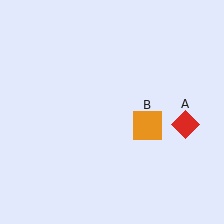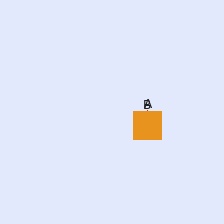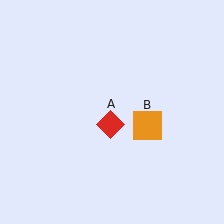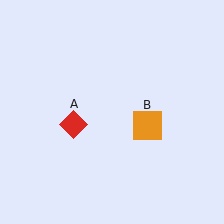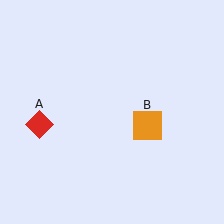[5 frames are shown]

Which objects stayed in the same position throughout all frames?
Orange square (object B) remained stationary.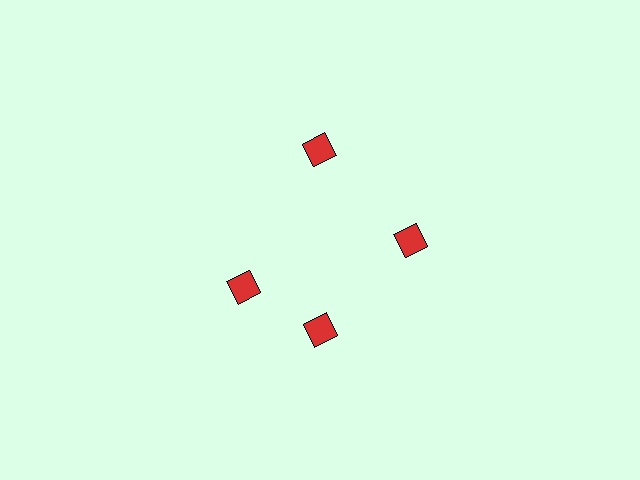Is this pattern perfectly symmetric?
No. The 4 red diamonds are arranged in a ring, but one element near the 9 o'clock position is rotated out of alignment along the ring, breaking the 4-fold rotational symmetry.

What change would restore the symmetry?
The symmetry would be restored by rotating it back into even spacing with its neighbors so that all 4 diamonds sit at equal angles and equal distance from the center.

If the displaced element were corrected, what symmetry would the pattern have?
It would have 4-fold rotational symmetry — the pattern would map onto itself every 90 degrees.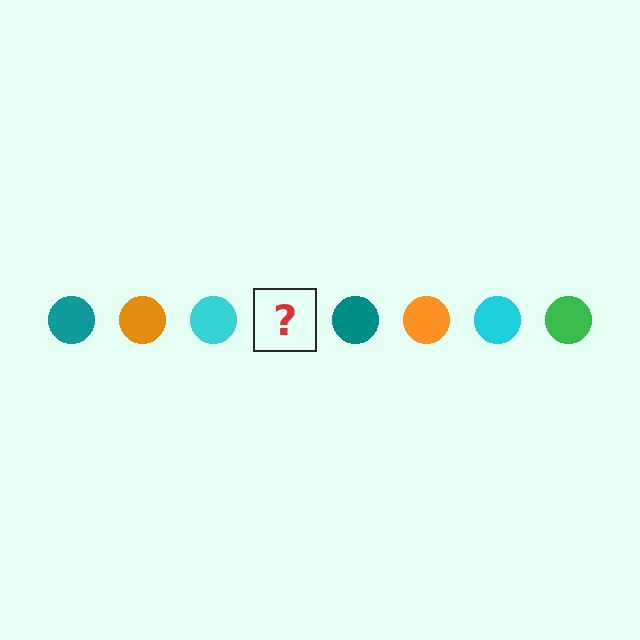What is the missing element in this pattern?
The missing element is a green circle.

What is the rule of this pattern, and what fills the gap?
The rule is that the pattern cycles through teal, orange, cyan, green circles. The gap should be filled with a green circle.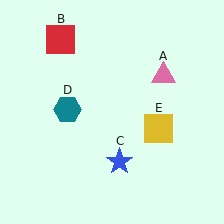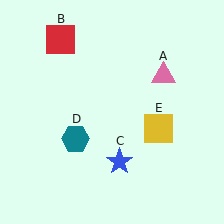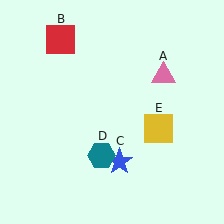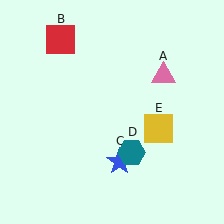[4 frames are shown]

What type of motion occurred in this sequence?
The teal hexagon (object D) rotated counterclockwise around the center of the scene.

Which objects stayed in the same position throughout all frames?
Pink triangle (object A) and red square (object B) and blue star (object C) and yellow square (object E) remained stationary.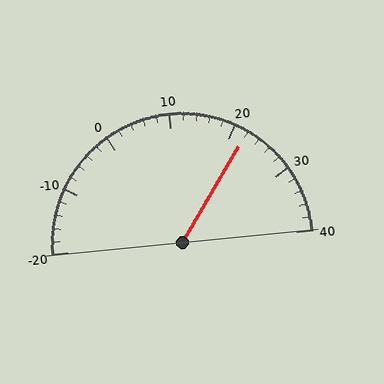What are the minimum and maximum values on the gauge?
The gauge ranges from -20 to 40.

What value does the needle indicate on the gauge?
The needle indicates approximately 22.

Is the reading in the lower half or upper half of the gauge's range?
The reading is in the upper half of the range (-20 to 40).